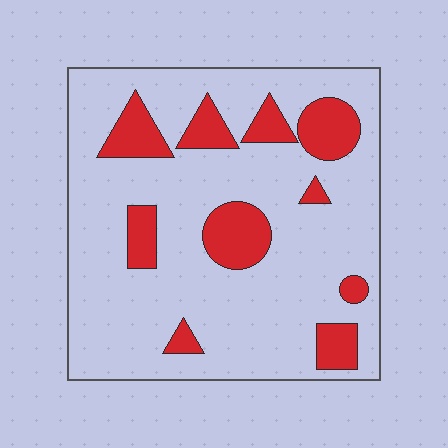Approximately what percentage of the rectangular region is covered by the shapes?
Approximately 20%.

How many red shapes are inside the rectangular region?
10.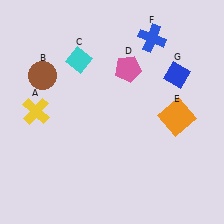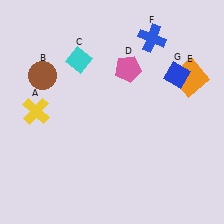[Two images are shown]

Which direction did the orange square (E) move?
The orange square (E) moved up.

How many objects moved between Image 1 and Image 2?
1 object moved between the two images.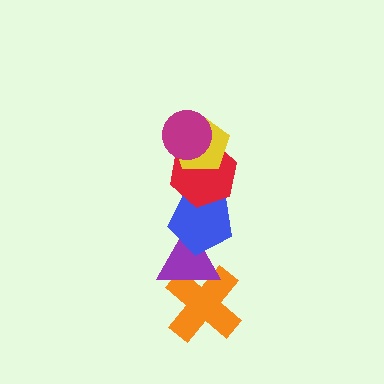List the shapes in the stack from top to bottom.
From top to bottom: the magenta circle, the yellow pentagon, the red hexagon, the blue pentagon, the purple triangle, the orange cross.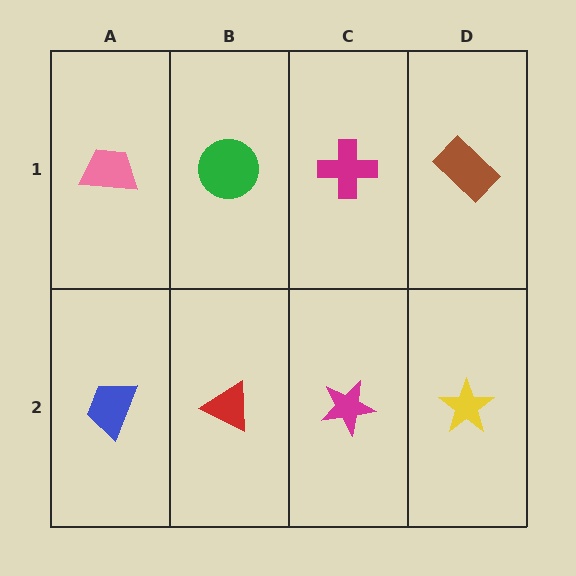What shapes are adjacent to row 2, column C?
A magenta cross (row 1, column C), a red triangle (row 2, column B), a yellow star (row 2, column D).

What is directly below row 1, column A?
A blue trapezoid.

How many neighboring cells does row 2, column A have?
2.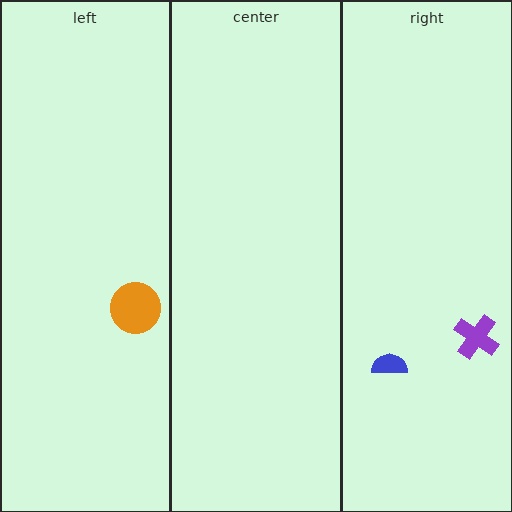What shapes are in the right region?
The blue semicircle, the purple cross.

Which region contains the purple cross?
The right region.